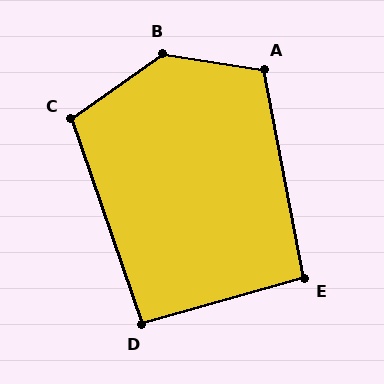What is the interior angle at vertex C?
Approximately 107 degrees (obtuse).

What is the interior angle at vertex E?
Approximately 95 degrees (approximately right).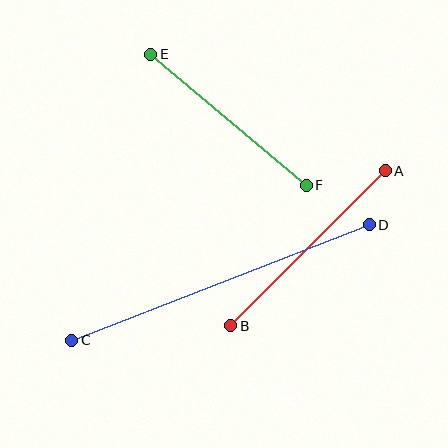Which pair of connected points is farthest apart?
Points C and D are farthest apart.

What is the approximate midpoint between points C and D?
The midpoint is at approximately (220, 282) pixels.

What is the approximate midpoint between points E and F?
The midpoint is at approximately (228, 120) pixels.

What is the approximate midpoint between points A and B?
The midpoint is at approximately (308, 248) pixels.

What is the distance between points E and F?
The distance is approximately 203 pixels.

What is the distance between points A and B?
The distance is approximately 219 pixels.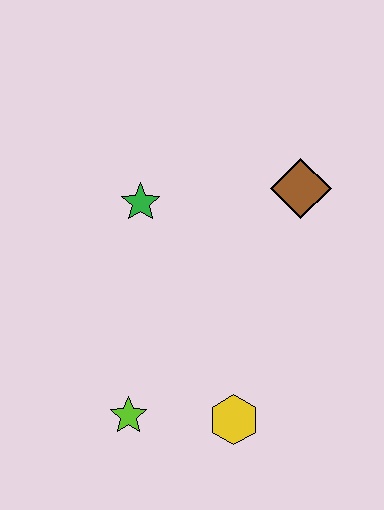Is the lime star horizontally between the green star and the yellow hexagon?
No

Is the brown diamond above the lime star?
Yes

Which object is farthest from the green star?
The yellow hexagon is farthest from the green star.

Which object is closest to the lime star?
The yellow hexagon is closest to the lime star.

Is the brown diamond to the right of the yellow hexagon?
Yes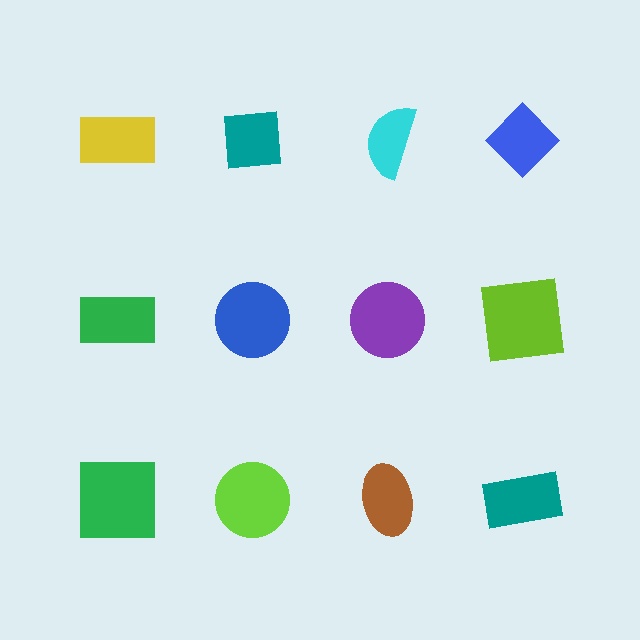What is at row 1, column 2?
A teal square.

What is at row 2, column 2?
A blue circle.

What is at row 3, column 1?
A green square.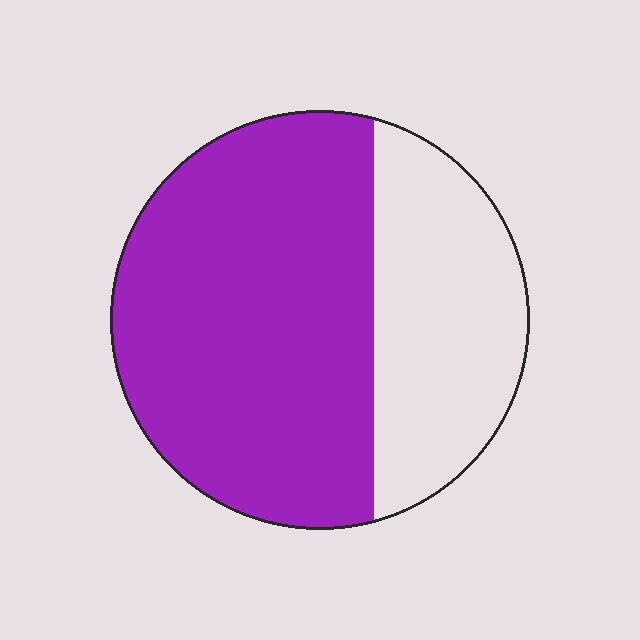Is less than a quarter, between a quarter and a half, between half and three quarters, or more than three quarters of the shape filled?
Between half and three quarters.